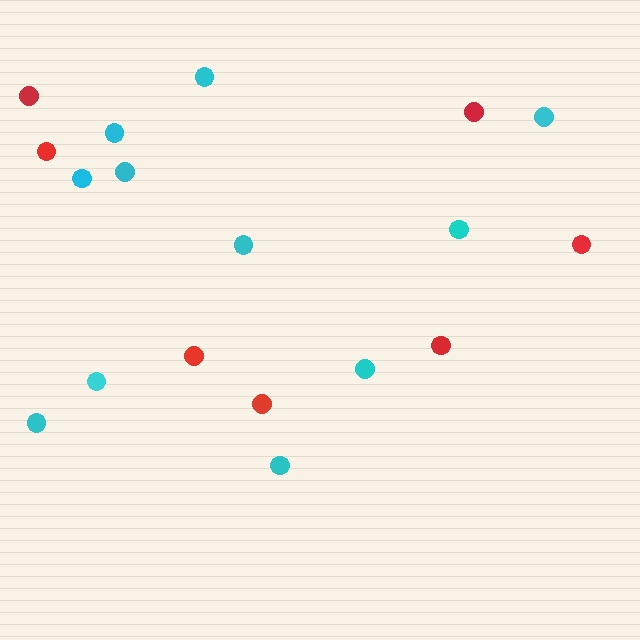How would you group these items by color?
There are 2 groups: one group of red circles (7) and one group of cyan circles (11).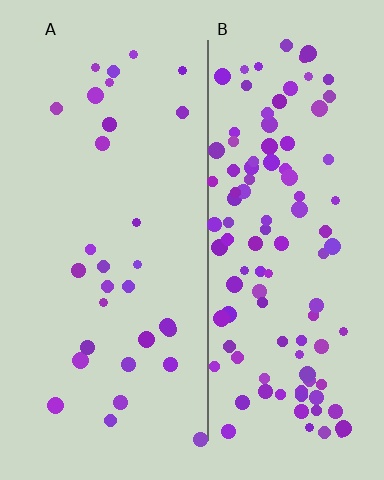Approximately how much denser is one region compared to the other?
Approximately 3.5× — region B over region A.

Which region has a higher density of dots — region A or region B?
B (the right).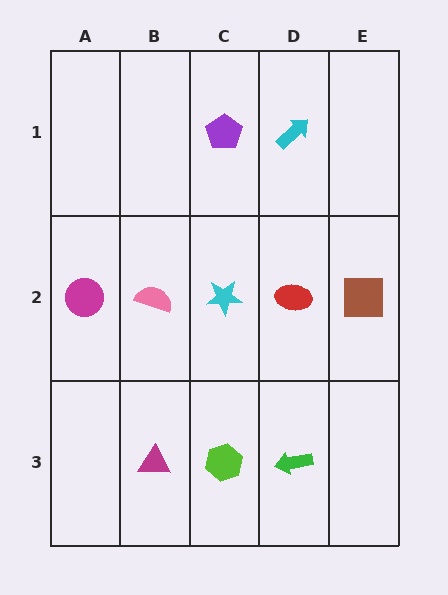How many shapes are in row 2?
5 shapes.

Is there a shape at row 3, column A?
No, that cell is empty.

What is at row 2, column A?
A magenta circle.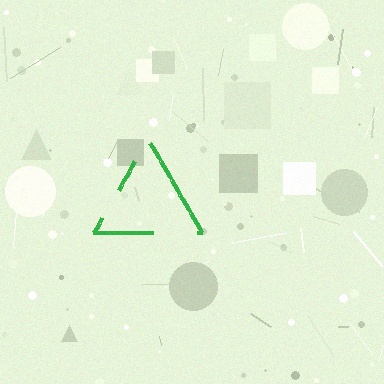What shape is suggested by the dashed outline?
The dashed outline suggests a triangle.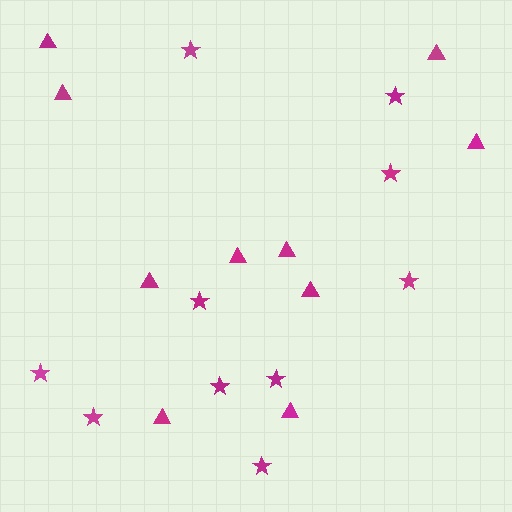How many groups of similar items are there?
There are 2 groups: one group of stars (10) and one group of triangles (10).